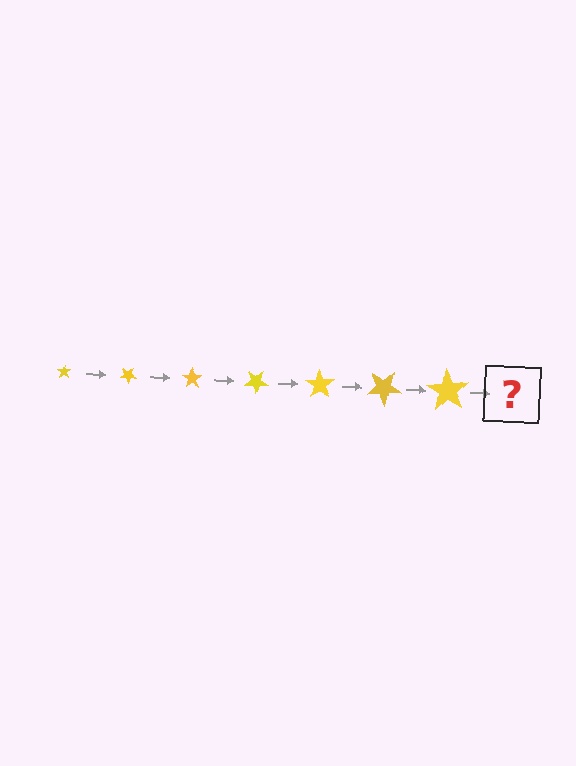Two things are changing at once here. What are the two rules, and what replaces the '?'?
The two rules are that the star grows larger each step and it rotates 35 degrees each step. The '?' should be a star, larger than the previous one and rotated 245 degrees from the start.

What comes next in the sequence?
The next element should be a star, larger than the previous one and rotated 245 degrees from the start.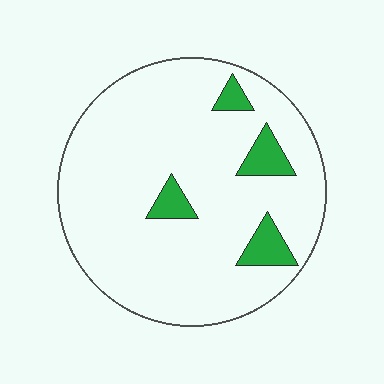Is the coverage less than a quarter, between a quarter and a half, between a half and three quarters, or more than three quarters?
Less than a quarter.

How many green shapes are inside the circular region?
4.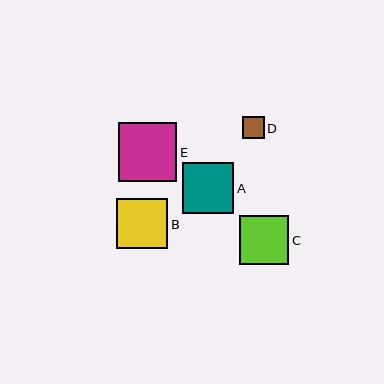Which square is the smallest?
Square D is the smallest with a size of approximately 22 pixels.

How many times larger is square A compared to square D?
Square A is approximately 2.3 times the size of square D.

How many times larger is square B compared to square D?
Square B is approximately 2.3 times the size of square D.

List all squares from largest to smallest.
From largest to smallest: E, A, B, C, D.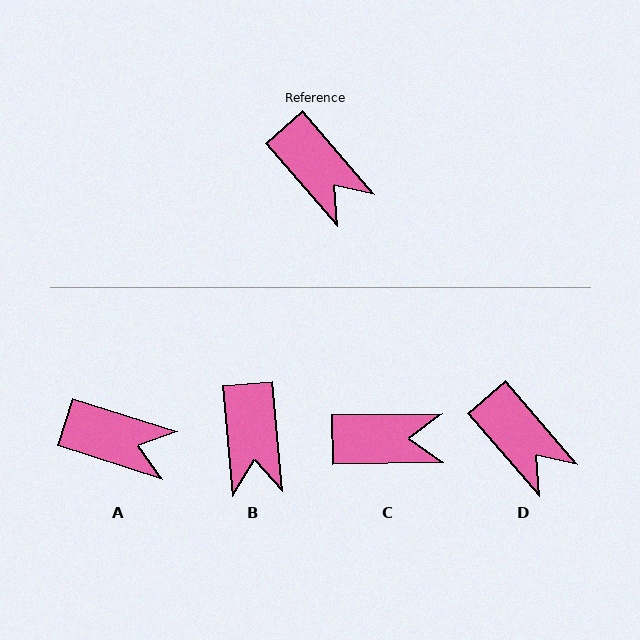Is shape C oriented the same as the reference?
No, it is off by about 50 degrees.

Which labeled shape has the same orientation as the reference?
D.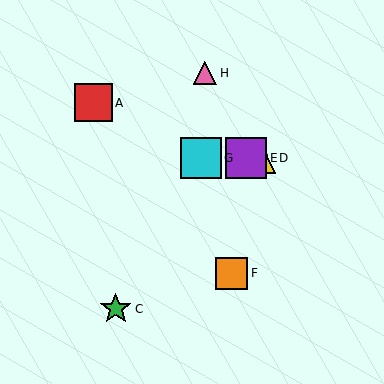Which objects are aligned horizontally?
Objects B, D, E, G are aligned horizontally.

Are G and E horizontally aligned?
Yes, both are at y≈158.